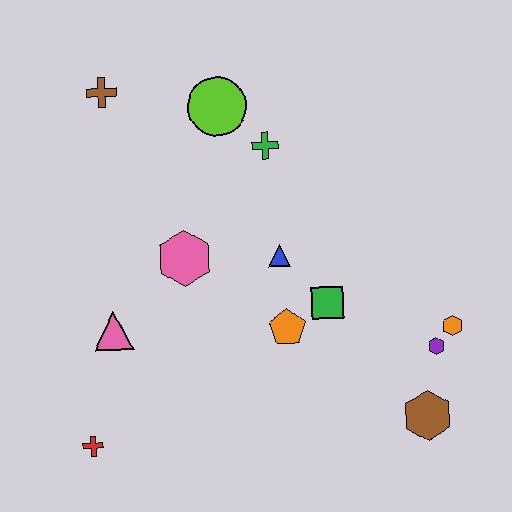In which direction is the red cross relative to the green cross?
The red cross is below the green cross.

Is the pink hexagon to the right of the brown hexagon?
No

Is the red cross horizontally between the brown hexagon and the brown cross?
No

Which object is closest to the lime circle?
The green cross is closest to the lime circle.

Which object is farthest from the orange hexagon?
The brown cross is farthest from the orange hexagon.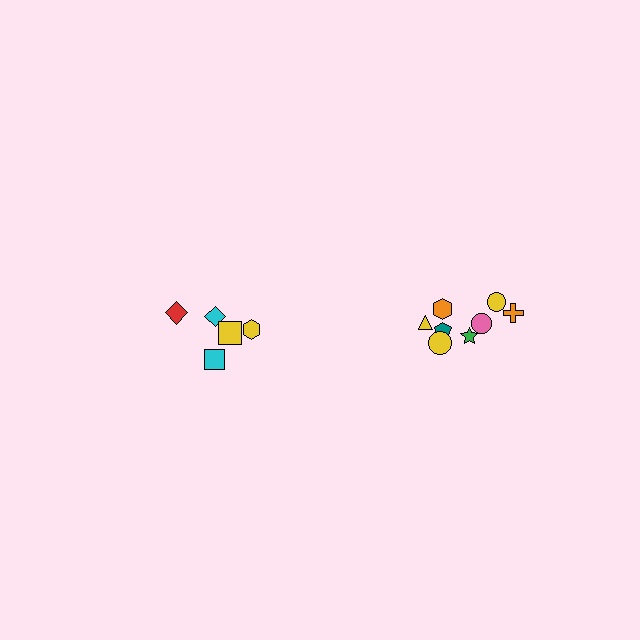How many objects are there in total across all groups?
There are 13 objects.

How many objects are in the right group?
There are 8 objects.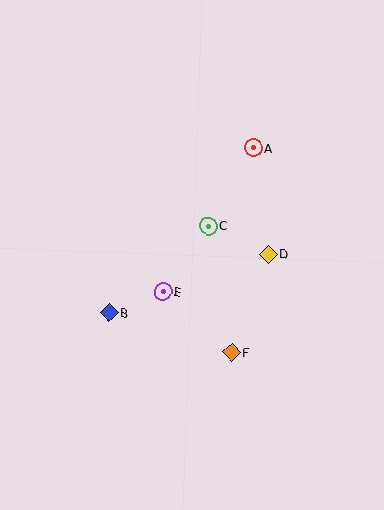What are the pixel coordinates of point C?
Point C is at (208, 226).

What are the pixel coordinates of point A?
Point A is at (253, 148).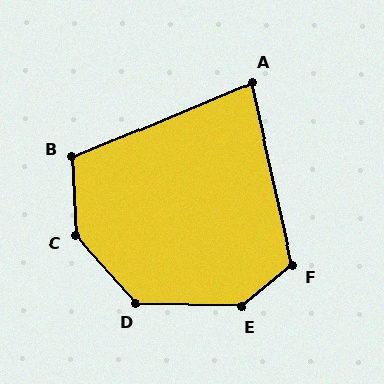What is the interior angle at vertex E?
Approximately 140 degrees (obtuse).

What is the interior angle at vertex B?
Approximately 110 degrees (obtuse).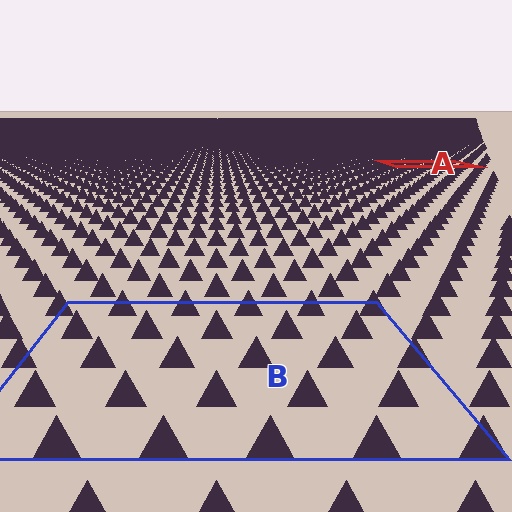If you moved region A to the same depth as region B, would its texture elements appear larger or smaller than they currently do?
They would appear larger. At a closer depth, the same texture elements are projected at a bigger on-screen size.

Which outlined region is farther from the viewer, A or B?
Region A is farther from the viewer — the texture elements inside it appear smaller and more densely packed.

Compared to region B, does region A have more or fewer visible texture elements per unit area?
Region A has more texture elements per unit area — they are packed more densely because it is farther away.